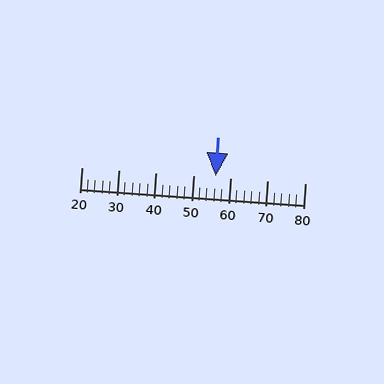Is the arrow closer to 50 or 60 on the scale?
The arrow is closer to 60.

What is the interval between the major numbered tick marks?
The major tick marks are spaced 10 units apart.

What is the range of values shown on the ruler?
The ruler shows values from 20 to 80.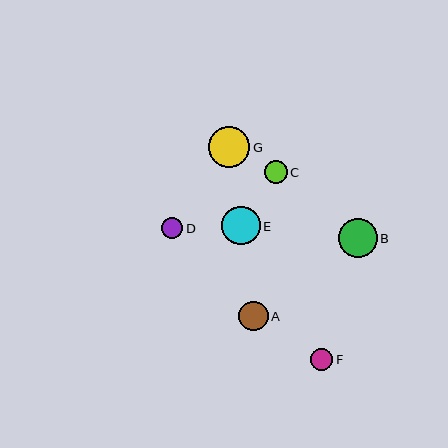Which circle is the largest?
Circle G is the largest with a size of approximately 41 pixels.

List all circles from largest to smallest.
From largest to smallest: G, B, E, A, C, F, D.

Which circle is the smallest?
Circle D is the smallest with a size of approximately 21 pixels.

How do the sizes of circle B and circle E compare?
Circle B and circle E are approximately the same size.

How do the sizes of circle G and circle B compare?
Circle G and circle B are approximately the same size.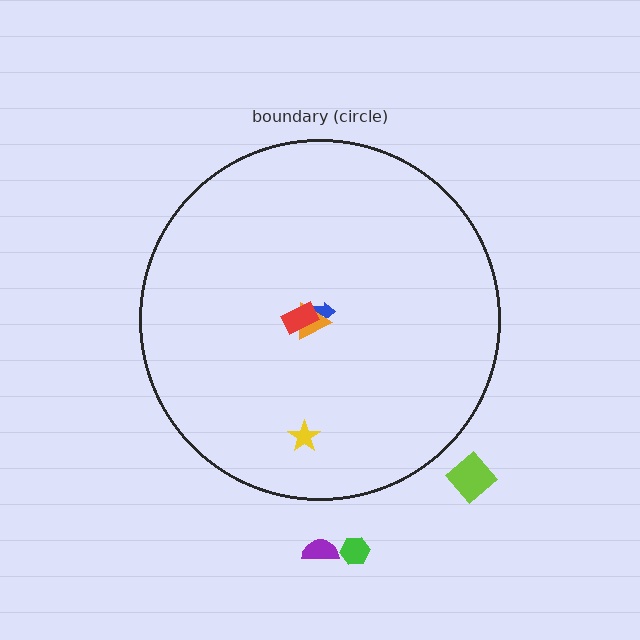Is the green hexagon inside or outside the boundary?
Outside.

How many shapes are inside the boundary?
4 inside, 3 outside.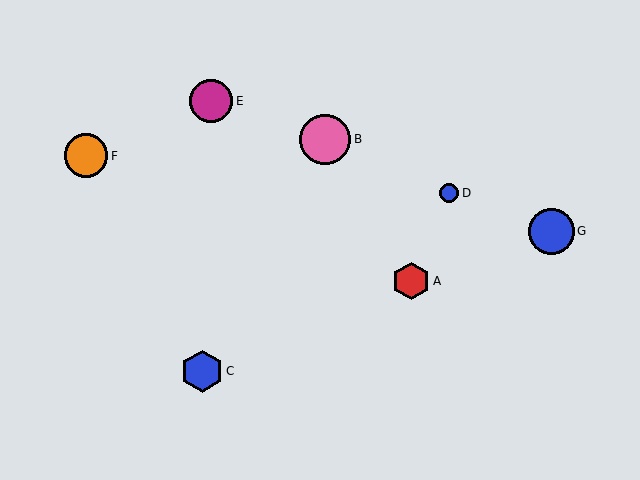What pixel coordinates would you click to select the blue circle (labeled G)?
Click at (551, 231) to select the blue circle G.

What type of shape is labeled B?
Shape B is a pink circle.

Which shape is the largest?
The pink circle (labeled B) is the largest.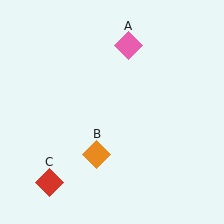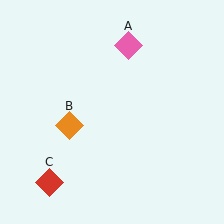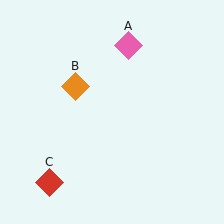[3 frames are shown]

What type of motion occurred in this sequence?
The orange diamond (object B) rotated clockwise around the center of the scene.